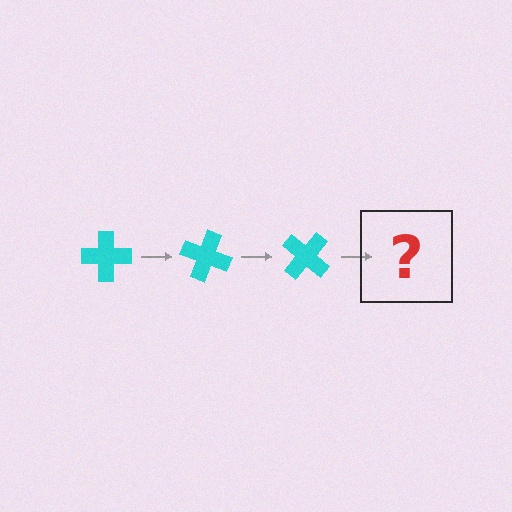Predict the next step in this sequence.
The next step is a cyan cross rotated 60 degrees.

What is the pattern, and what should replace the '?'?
The pattern is that the cross rotates 20 degrees each step. The '?' should be a cyan cross rotated 60 degrees.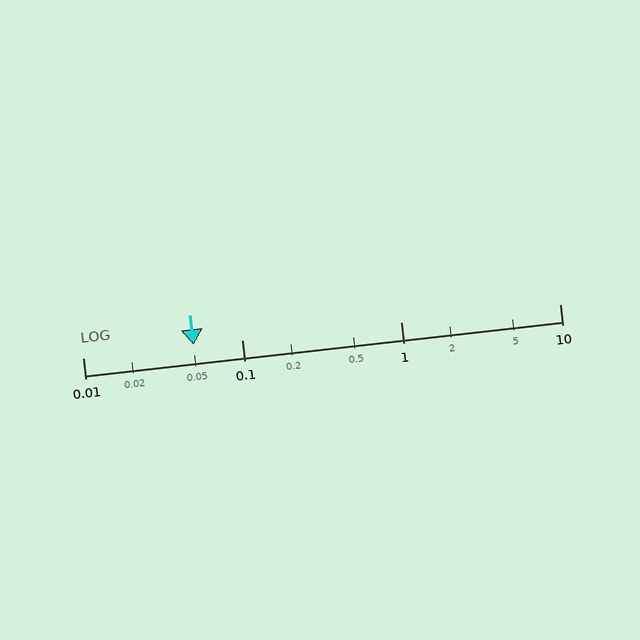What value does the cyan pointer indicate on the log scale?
The pointer indicates approximately 0.05.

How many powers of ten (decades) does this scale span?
The scale spans 3 decades, from 0.01 to 10.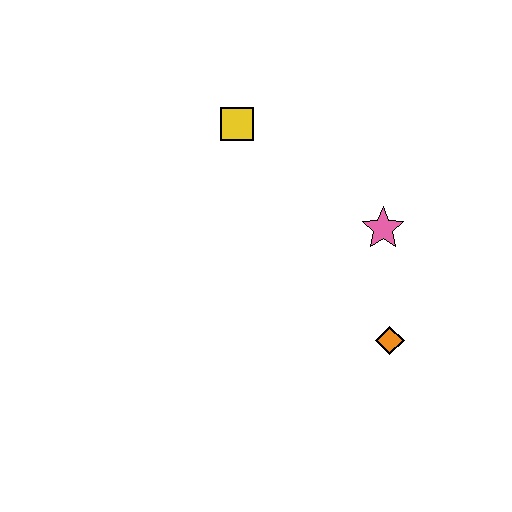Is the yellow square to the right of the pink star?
No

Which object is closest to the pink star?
The orange diamond is closest to the pink star.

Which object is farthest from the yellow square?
The orange diamond is farthest from the yellow square.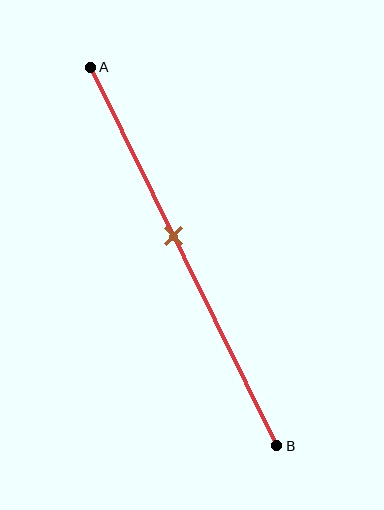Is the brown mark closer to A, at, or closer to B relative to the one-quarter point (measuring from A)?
The brown mark is closer to point B than the one-quarter point of segment AB.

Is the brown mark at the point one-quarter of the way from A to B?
No, the mark is at about 45% from A, not at the 25% one-quarter point.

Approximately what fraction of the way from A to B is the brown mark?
The brown mark is approximately 45% of the way from A to B.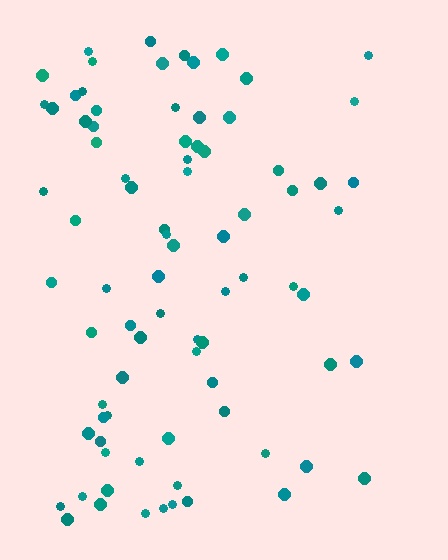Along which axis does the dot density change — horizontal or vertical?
Horizontal.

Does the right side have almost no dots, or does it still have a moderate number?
Still a moderate number, just noticeably fewer than the left.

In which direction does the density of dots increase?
From right to left, with the left side densest.